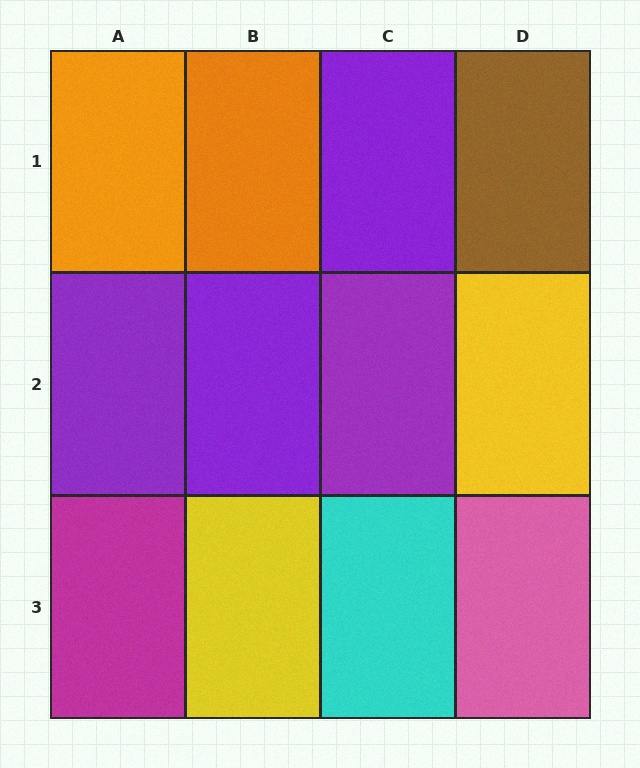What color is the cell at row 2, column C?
Purple.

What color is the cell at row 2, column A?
Purple.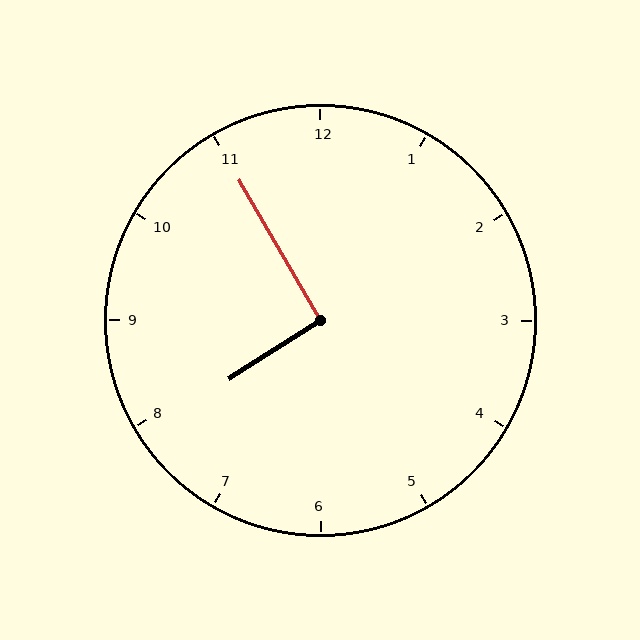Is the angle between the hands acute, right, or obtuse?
It is right.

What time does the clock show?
7:55.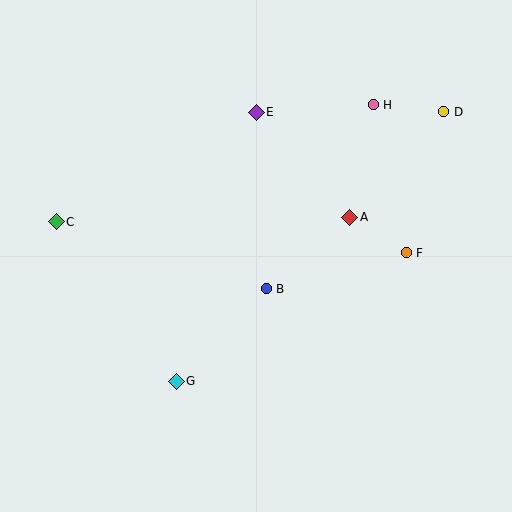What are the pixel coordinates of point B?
Point B is at (266, 289).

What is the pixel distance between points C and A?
The distance between C and A is 293 pixels.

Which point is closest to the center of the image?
Point B at (266, 289) is closest to the center.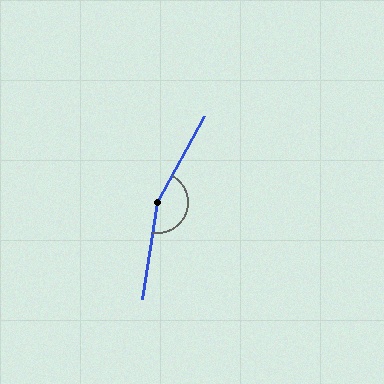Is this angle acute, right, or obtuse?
It is obtuse.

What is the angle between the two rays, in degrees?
Approximately 160 degrees.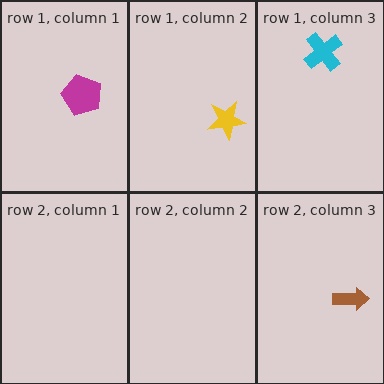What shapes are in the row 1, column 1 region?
The magenta pentagon.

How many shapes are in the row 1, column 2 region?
1.